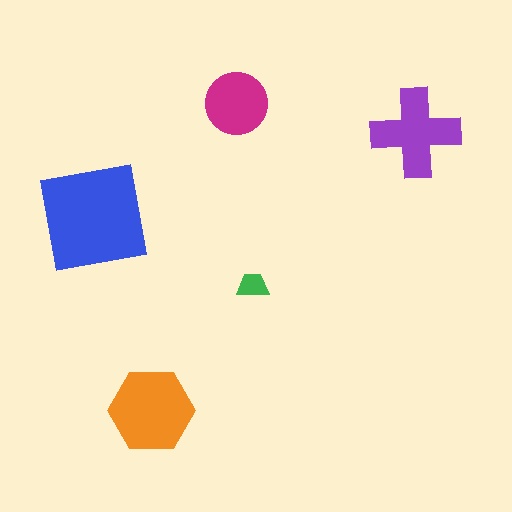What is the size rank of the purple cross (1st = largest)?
3rd.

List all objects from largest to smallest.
The blue square, the orange hexagon, the purple cross, the magenta circle, the green trapezoid.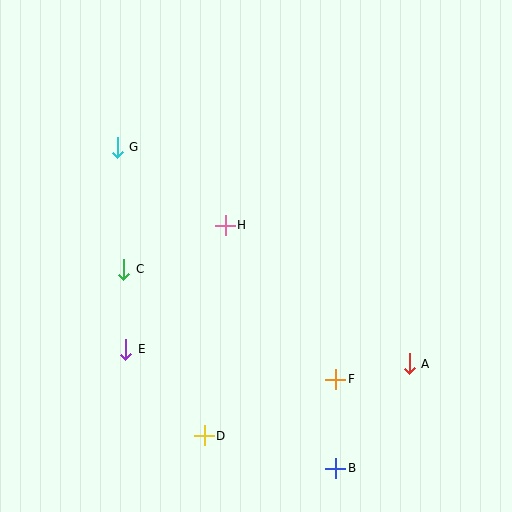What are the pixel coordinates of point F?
Point F is at (336, 379).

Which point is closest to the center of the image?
Point H at (225, 225) is closest to the center.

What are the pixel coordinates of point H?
Point H is at (225, 225).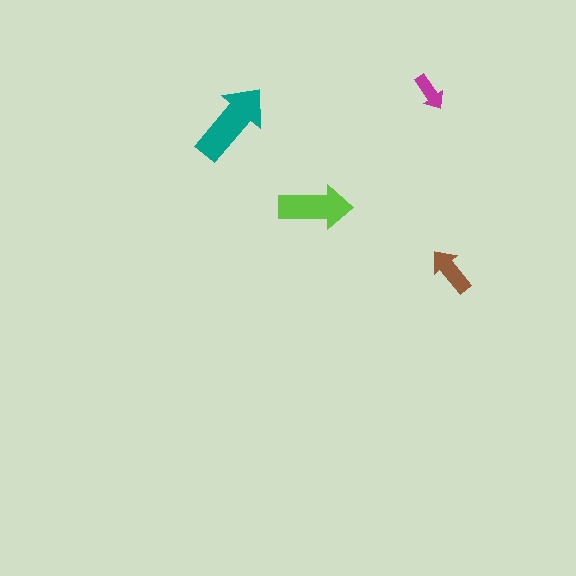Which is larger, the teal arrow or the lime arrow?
The teal one.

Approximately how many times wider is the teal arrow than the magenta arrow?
About 2 times wider.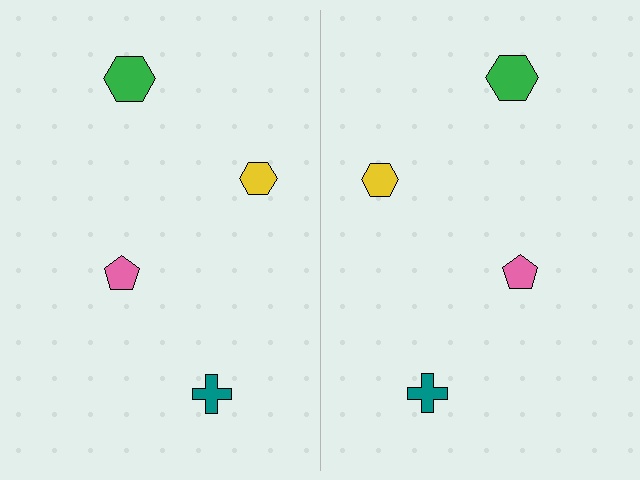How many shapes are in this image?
There are 8 shapes in this image.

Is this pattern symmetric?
Yes, this pattern has bilateral (reflection) symmetry.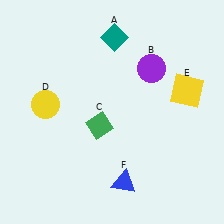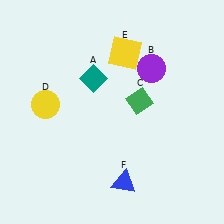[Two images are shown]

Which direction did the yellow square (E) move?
The yellow square (E) moved left.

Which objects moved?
The objects that moved are: the teal diamond (A), the green diamond (C), the yellow square (E).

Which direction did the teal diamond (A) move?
The teal diamond (A) moved down.